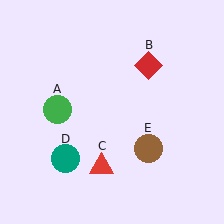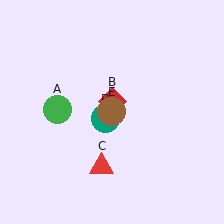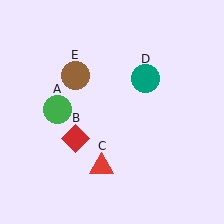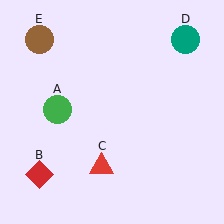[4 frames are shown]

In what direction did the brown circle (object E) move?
The brown circle (object E) moved up and to the left.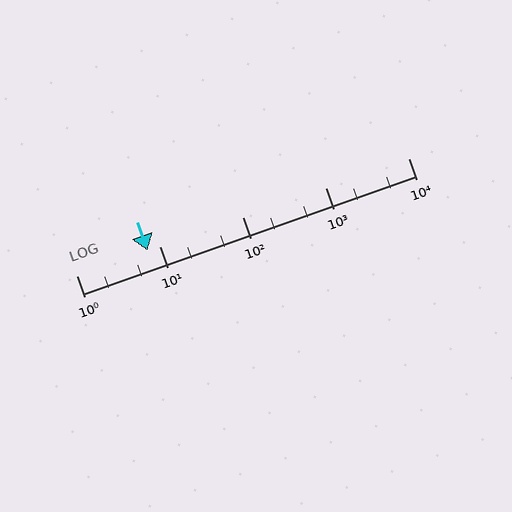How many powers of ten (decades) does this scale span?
The scale spans 4 decades, from 1 to 10000.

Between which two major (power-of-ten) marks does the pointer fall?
The pointer is between 1 and 10.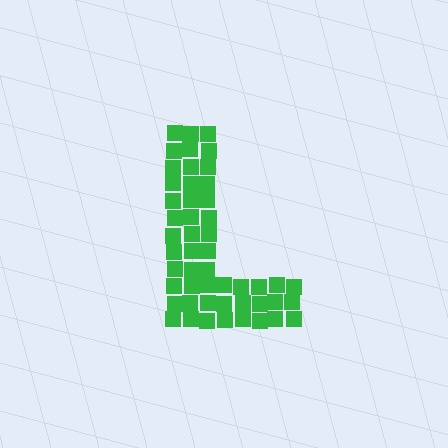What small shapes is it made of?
It is made of small squares.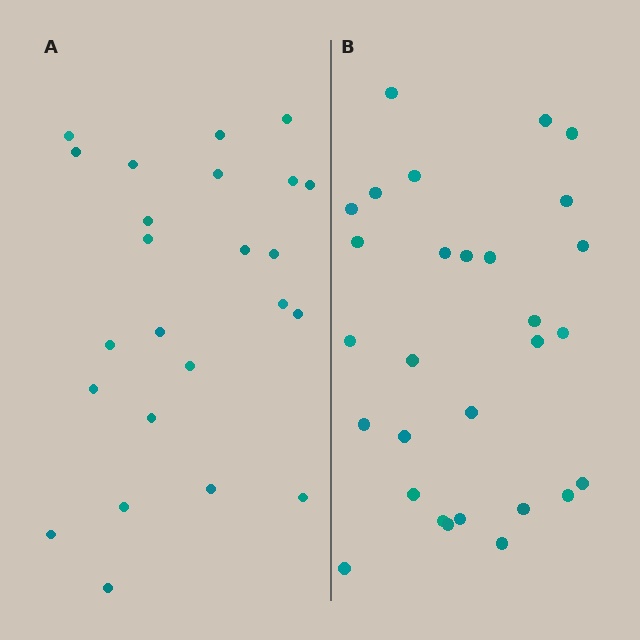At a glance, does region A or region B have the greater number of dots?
Region B (the right region) has more dots.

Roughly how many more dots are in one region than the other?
Region B has about 5 more dots than region A.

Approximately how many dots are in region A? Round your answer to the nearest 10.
About 20 dots. (The exact count is 24, which rounds to 20.)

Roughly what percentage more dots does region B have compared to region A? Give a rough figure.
About 20% more.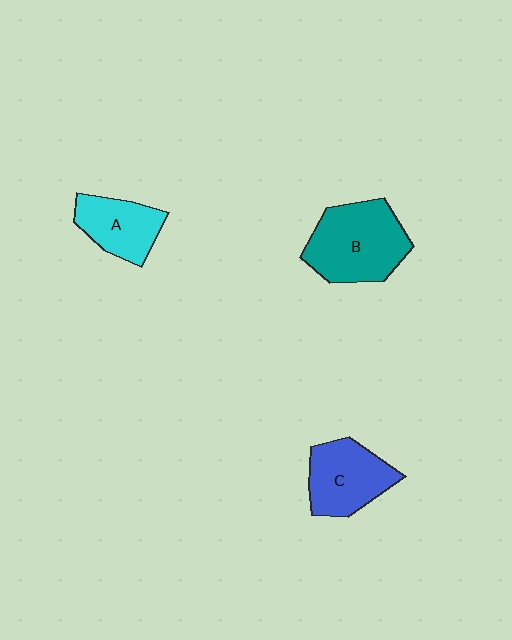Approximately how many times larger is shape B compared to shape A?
Approximately 1.6 times.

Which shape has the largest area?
Shape B (teal).